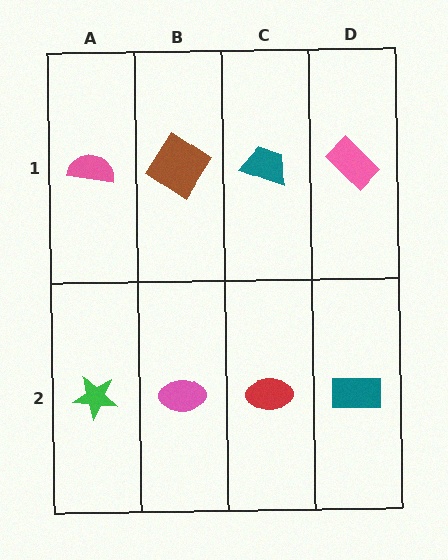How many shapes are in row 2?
4 shapes.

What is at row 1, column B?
A brown diamond.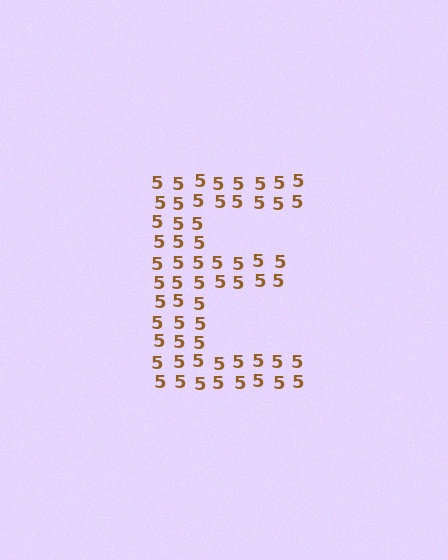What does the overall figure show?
The overall figure shows the letter E.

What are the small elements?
The small elements are digit 5's.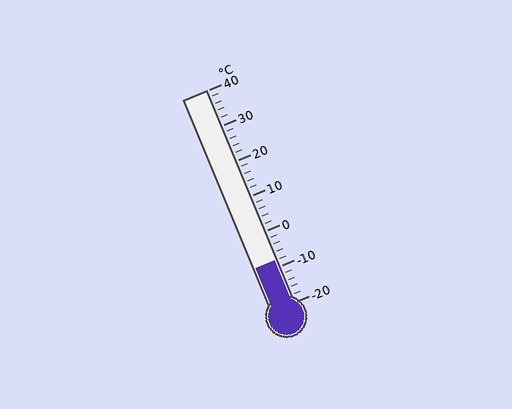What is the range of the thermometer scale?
The thermometer scale ranges from -20°C to 40°C.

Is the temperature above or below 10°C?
The temperature is below 10°C.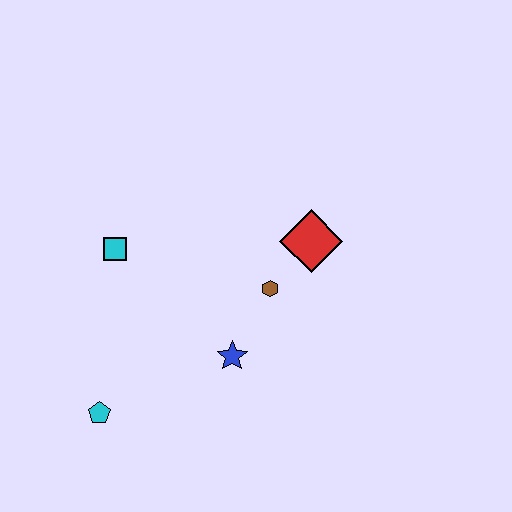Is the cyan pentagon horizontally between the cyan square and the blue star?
No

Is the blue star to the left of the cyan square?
No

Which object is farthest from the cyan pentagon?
The red diamond is farthest from the cyan pentagon.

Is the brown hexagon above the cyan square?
No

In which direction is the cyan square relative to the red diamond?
The cyan square is to the left of the red diamond.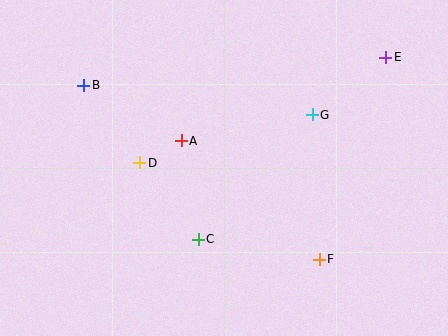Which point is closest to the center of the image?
Point A at (181, 141) is closest to the center.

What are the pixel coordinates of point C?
Point C is at (198, 239).